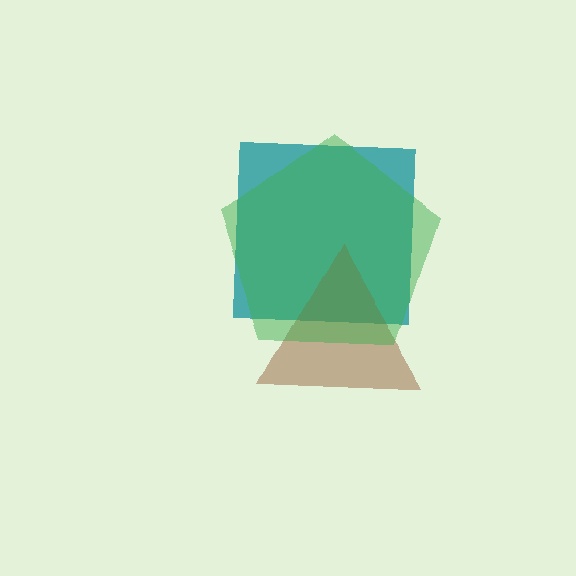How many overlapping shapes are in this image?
There are 3 overlapping shapes in the image.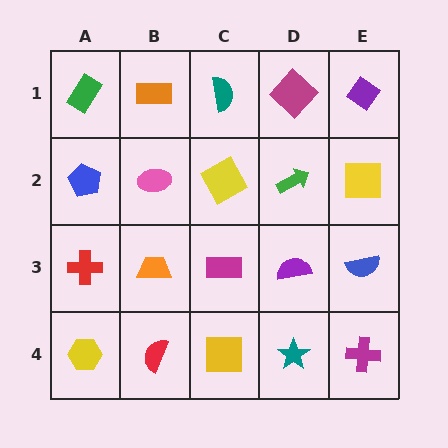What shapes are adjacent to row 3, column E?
A yellow square (row 2, column E), a magenta cross (row 4, column E), a purple semicircle (row 3, column D).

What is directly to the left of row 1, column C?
An orange rectangle.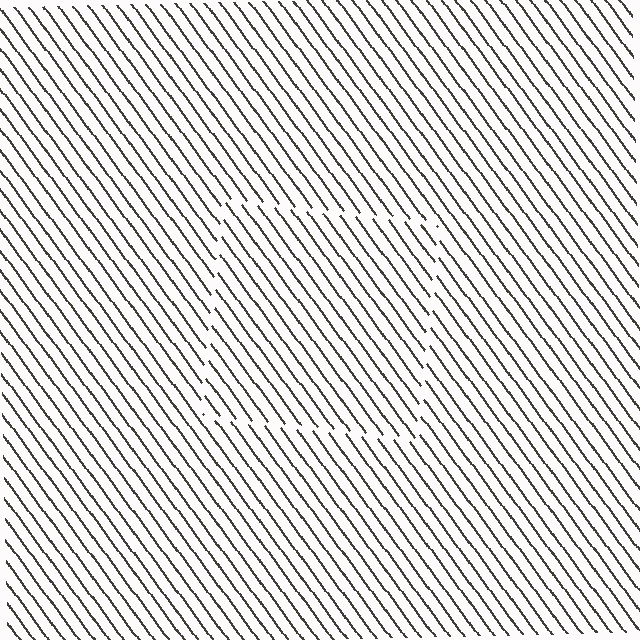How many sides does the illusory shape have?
4 sides — the line-ends trace a square.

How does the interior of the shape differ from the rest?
The interior of the shape contains the same grating, shifted by half a period — the contour is defined by the phase discontinuity where line-ends from the inner and outer gratings abut.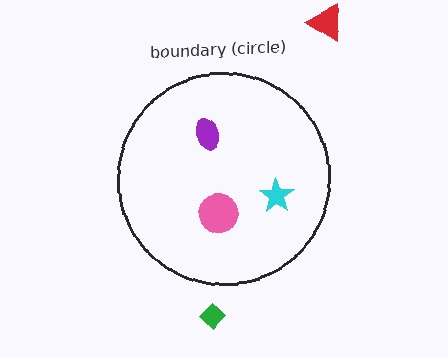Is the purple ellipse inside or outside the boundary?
Inside.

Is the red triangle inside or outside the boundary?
Outside.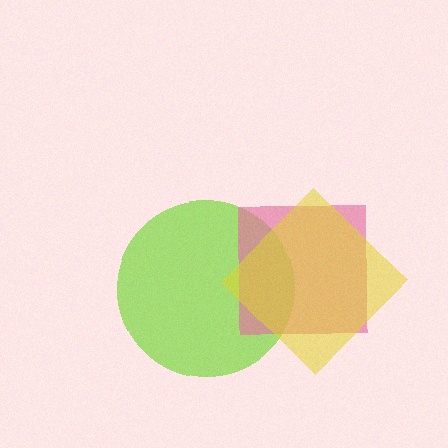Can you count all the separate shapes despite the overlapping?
Yes, there are 3 separate shapes.